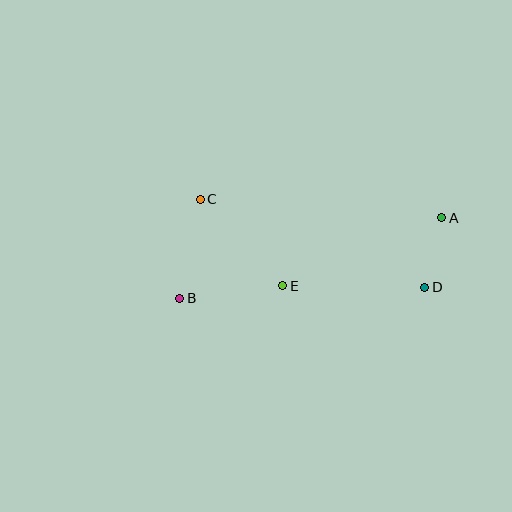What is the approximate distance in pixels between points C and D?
The distance between C and D is approximately 241 pixels.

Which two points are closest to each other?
Points A and D are closest to each other.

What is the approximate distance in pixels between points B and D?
The distance between B and D is approximately 245 pixels.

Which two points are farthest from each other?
Points A and B are farthest from each other.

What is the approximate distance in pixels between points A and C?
The distance between A and C is approximately 242 pixels.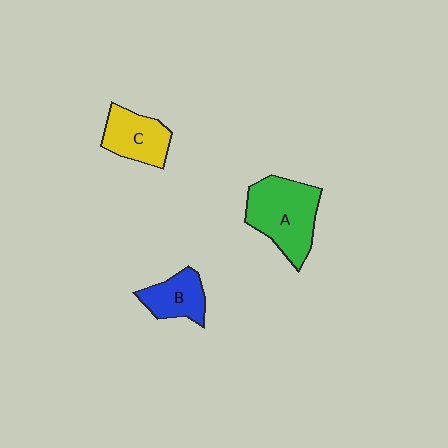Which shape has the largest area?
Shape A (green).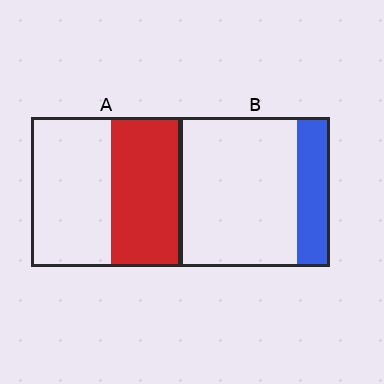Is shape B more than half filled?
No.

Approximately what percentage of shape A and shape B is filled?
A is approximately 45% and B is approximately 20%.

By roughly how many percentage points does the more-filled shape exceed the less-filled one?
By roughly 25 percentage points (A over B).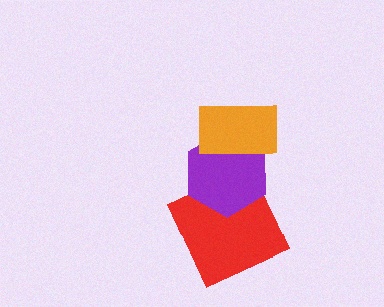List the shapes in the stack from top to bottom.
From top to bottom: the orange rectangle, the purple hexagon, the red square.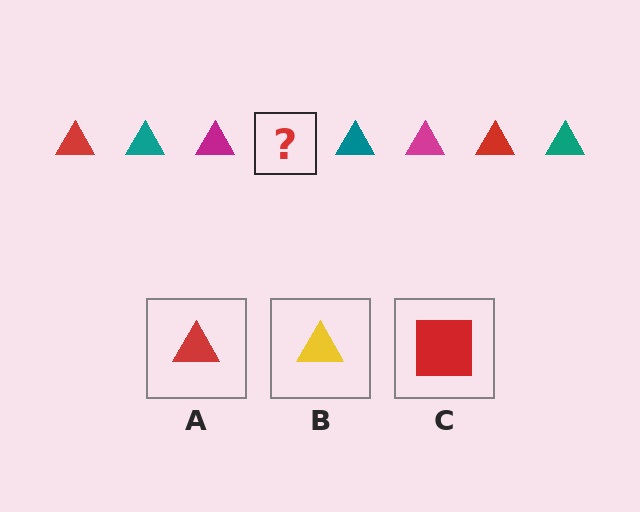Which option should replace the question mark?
Option A.